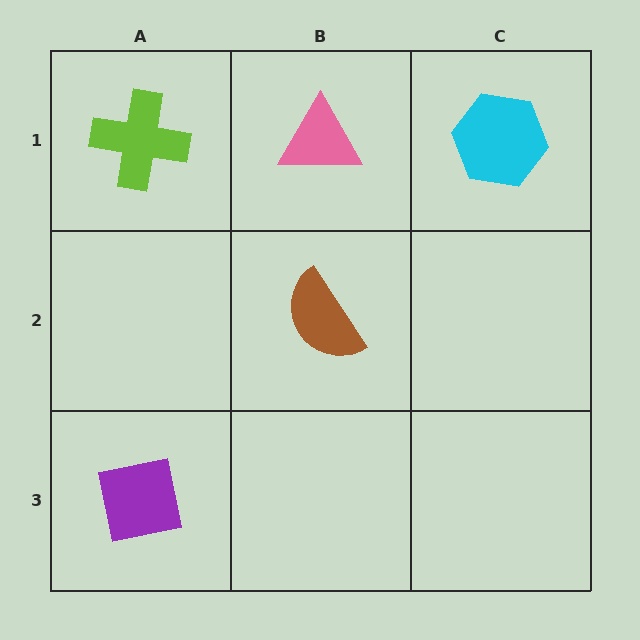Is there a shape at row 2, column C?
No, that cell is empty.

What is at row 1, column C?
A cyan hexagon.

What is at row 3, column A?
A purple square.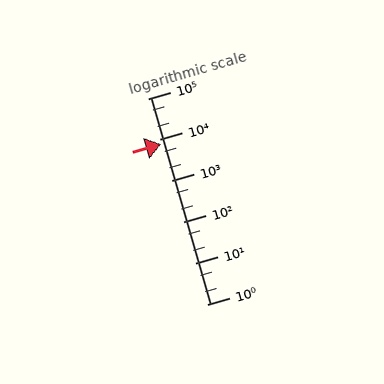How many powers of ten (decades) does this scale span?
The scale spans 5 decades, from 1 to 100000.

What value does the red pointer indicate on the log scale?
The pointer indicates approximately 7800.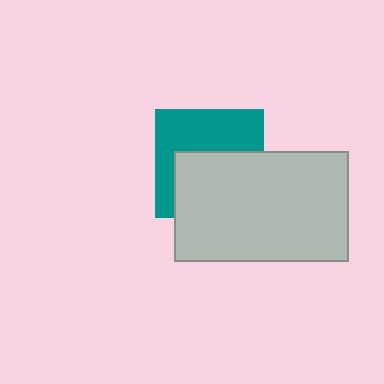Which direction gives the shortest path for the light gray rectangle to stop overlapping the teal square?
Moving down gives the shortest separation.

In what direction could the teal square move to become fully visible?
The teal square could move up. That would shift it out from behind the light gray rectangle entirely.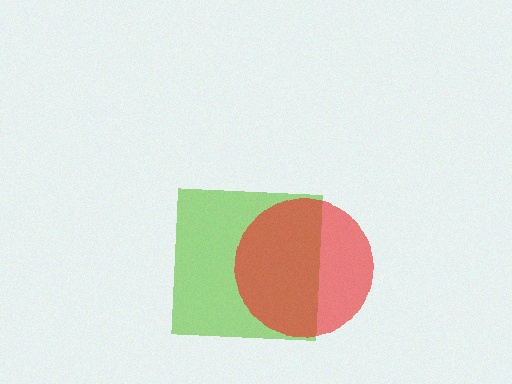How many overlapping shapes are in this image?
There are 2 overlapping shapes in the image.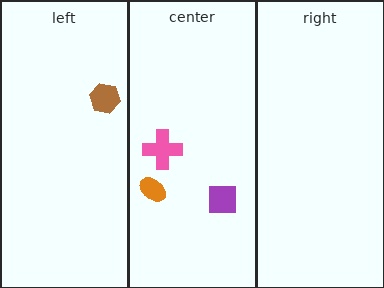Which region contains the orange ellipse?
The center region.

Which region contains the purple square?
The center region.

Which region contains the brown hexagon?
The left region.